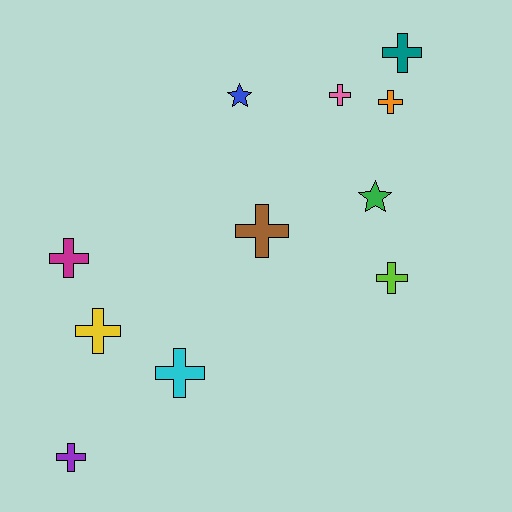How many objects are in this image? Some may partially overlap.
There are 11 objects.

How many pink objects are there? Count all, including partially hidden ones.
There is 1 pink object.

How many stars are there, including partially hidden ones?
There are 2 stars.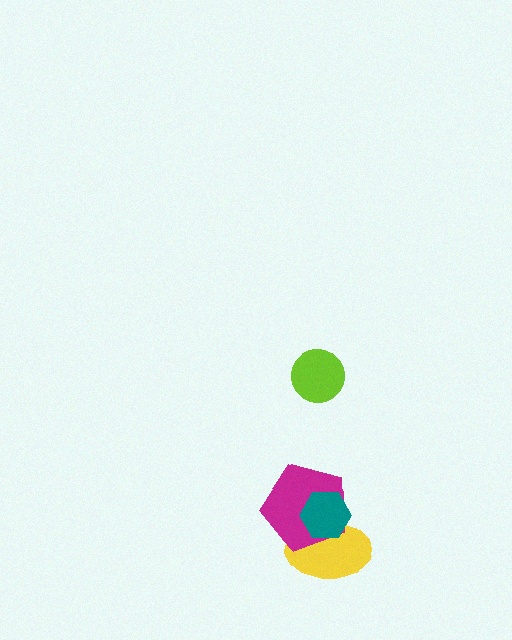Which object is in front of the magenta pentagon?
The teal hexagon is in front of the magenta pentagon.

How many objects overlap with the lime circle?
0 objects overlap with the lime circle.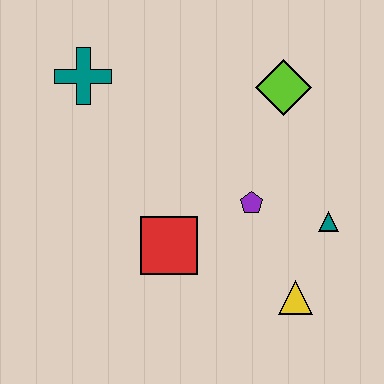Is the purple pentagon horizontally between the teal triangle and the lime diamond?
No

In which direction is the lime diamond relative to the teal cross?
The lime diamond is to the right of the teal cross.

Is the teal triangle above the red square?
Yes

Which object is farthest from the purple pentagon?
The teal cross is farthest from the purple pentagon.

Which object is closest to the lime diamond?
The purple pentagon is closest to the lime diamond.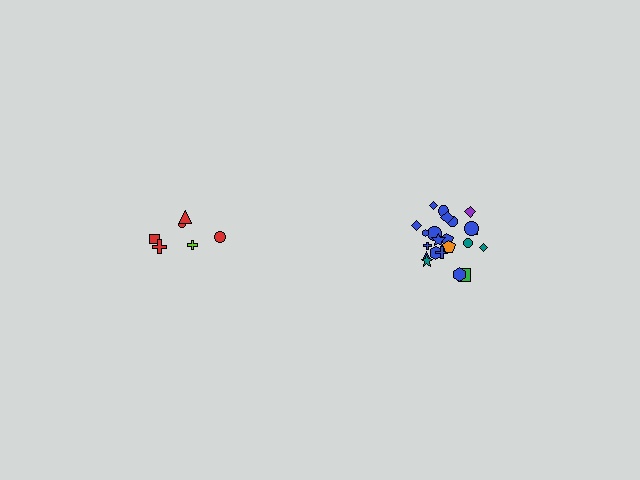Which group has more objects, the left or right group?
The right group.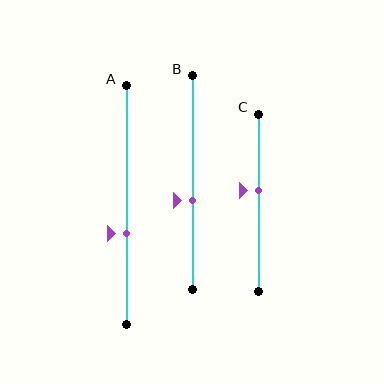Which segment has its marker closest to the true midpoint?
Segment C has its marker closest to the true midpoint.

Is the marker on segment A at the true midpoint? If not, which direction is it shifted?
No, the marker on segment A is shifted downward by about 12% of the segment length.